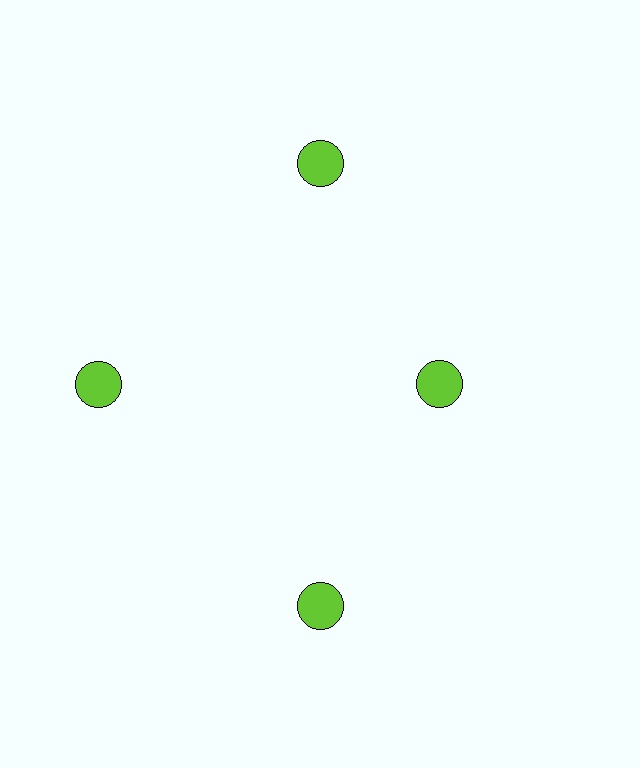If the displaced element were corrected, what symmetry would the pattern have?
It would have 4-fold rotational symmetry — the pattern would map onto itself every 90 degrees.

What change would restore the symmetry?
The symmetry would be restored by moving it outward, back onto the ring so that all 4 circles sit at equal angles and equal distance from the center.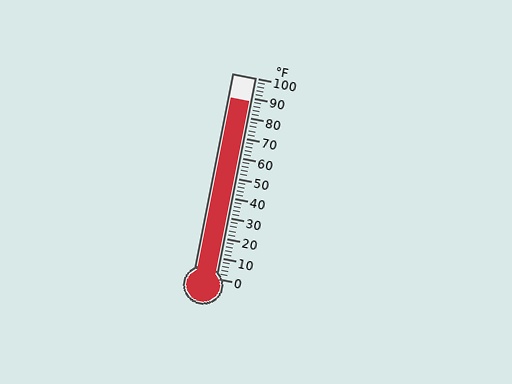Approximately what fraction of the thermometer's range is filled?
The thermometer is filled to approximately 90% of its range.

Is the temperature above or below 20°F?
The temperature is above 20°F.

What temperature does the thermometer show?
The thermometer shows approximately 88°F.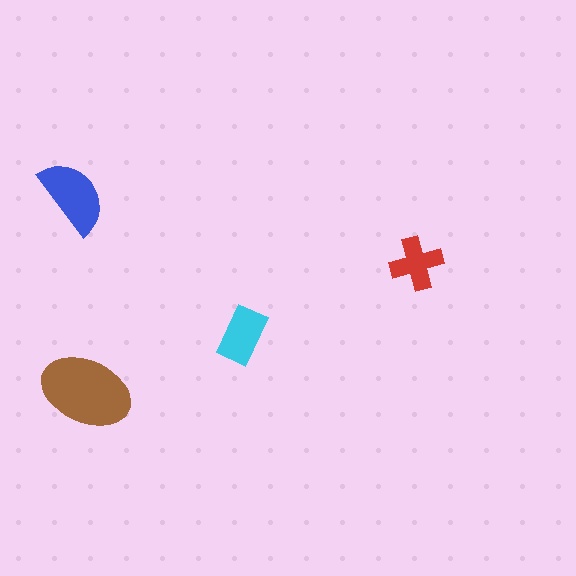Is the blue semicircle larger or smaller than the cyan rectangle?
Larger.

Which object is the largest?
The brown ellipse.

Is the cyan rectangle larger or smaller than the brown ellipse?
Smaller.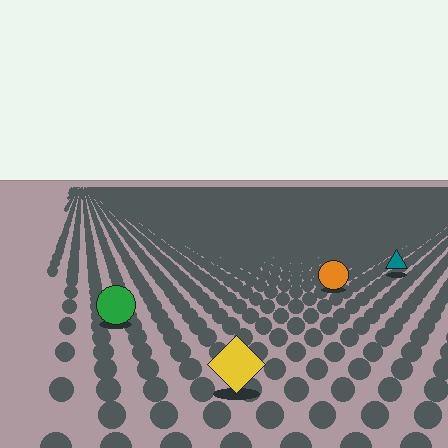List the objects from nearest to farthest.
From nearest to farthest: the yellow diamond, the green circle, the orange circle, the teal triangle.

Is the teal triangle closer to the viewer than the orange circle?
No. The orange circle is closer — you can tell from the texture gradient: the ground texture is coarser near it.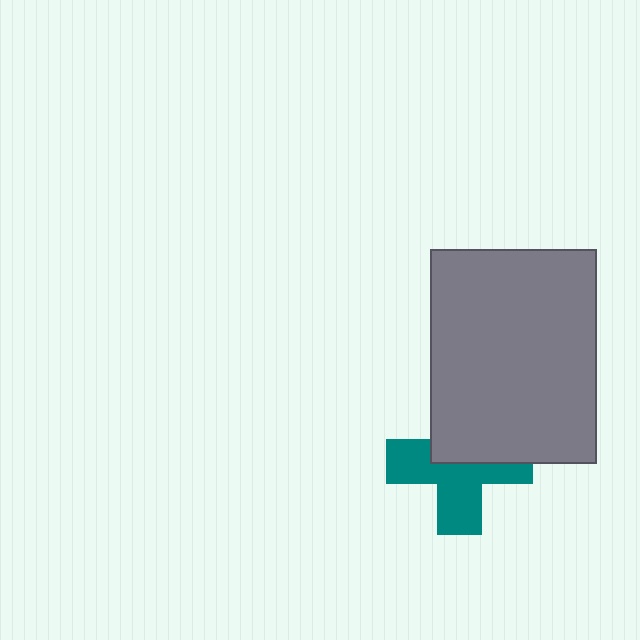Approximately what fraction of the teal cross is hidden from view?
Roughly 43% of the teal cross is hidden behind the gray rectangle.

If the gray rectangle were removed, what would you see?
You would see the complete teal cross.